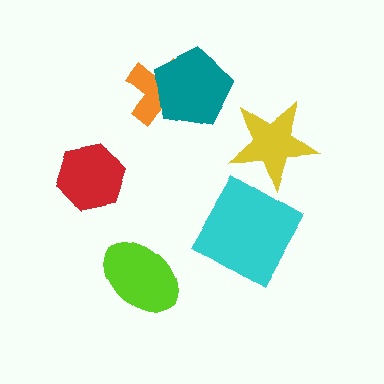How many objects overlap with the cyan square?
0 objects overlap with the cyan square.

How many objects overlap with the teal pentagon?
1 object overlaps with the teal pentagon.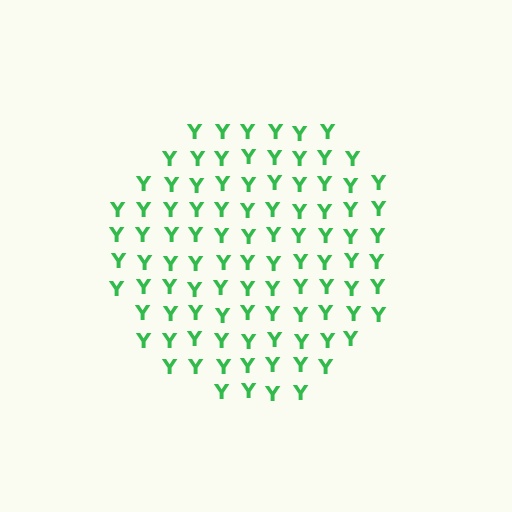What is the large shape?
The large shape is a circle.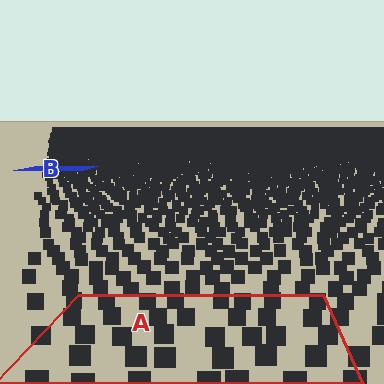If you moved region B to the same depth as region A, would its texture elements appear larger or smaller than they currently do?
They would appear larger. At a closer depth, the same texture elements are projected at a bigger on-screen size.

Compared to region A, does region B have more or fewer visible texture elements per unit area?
Region B has more texture elements per unit area — they are packed more densely because it is farther away.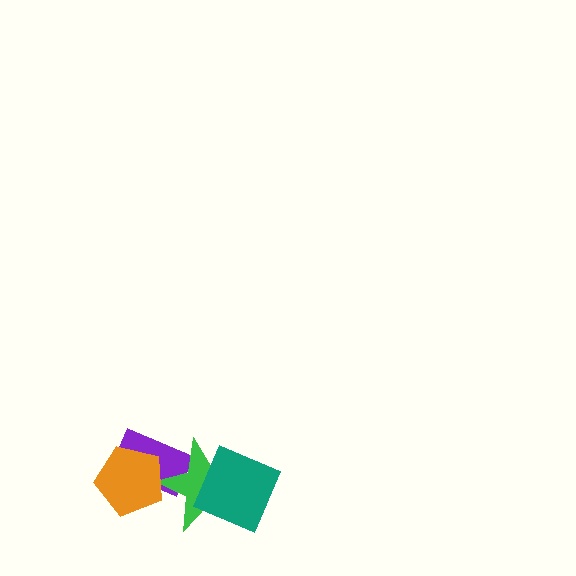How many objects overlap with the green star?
3 objects overlap with the green star.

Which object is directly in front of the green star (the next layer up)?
The orange pentagon is directly in front of the green star.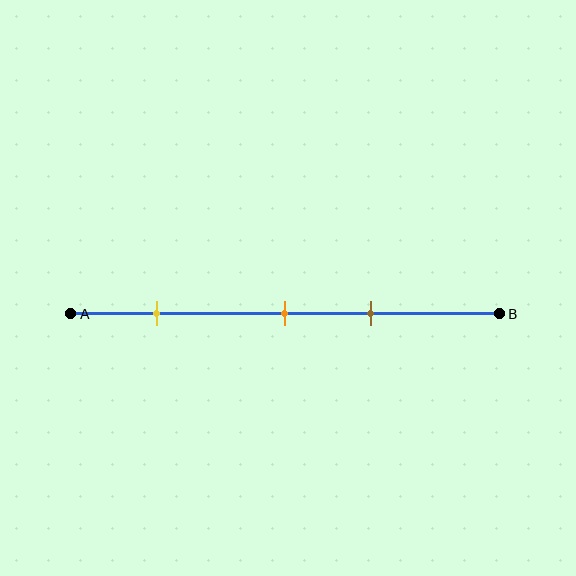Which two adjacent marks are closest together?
The orange and brown marks are the closest adjacent pair.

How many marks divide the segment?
There are 3 marks dividing the segment.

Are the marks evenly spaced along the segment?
No, the marks are not evenly spaced.